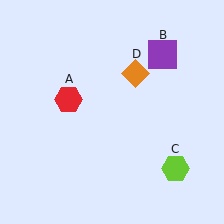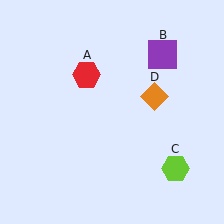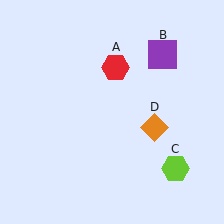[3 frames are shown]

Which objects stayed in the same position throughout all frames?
Purple square (object B) and lime hexagon (object C) remained stationary.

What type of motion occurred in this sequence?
The red hexagon (object A), orange diamond (object D) rotated clockwise around the center of the scene.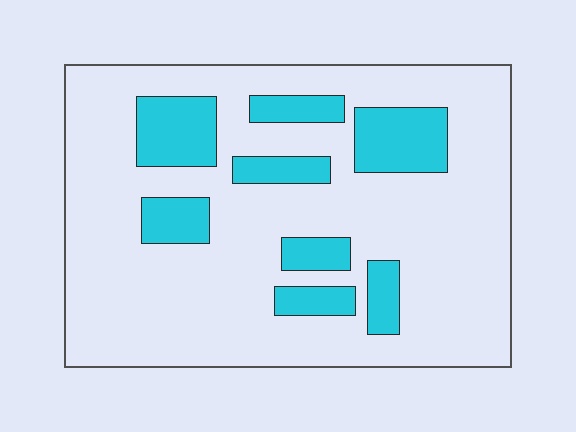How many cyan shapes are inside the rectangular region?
8.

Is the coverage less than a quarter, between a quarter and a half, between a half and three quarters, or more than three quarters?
Less than a quarter.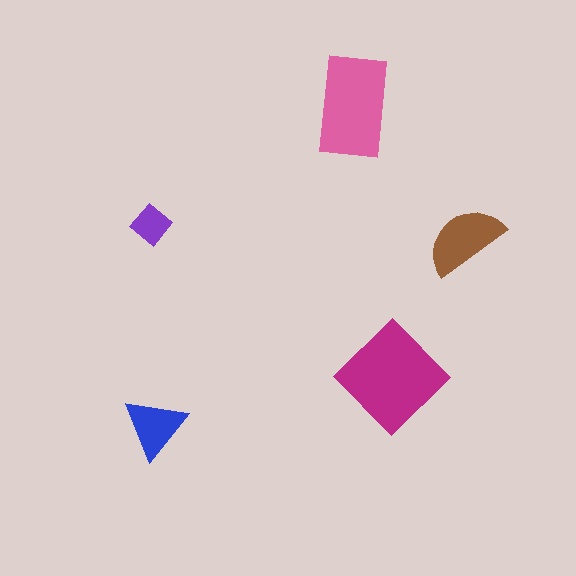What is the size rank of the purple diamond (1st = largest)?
5th.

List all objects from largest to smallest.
The magenta diamond, the pink rectangle, the brown semicircle, the blue triangle, the purple diamond.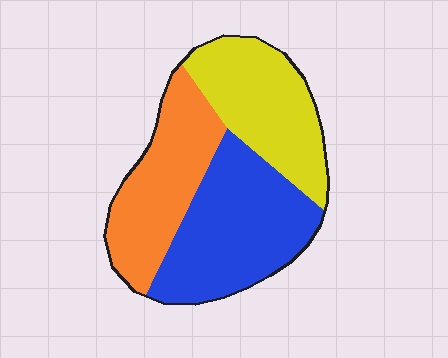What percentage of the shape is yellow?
Yellow takes up about one third (1/3) of the shape.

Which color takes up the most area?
Blue, at roughly 40%.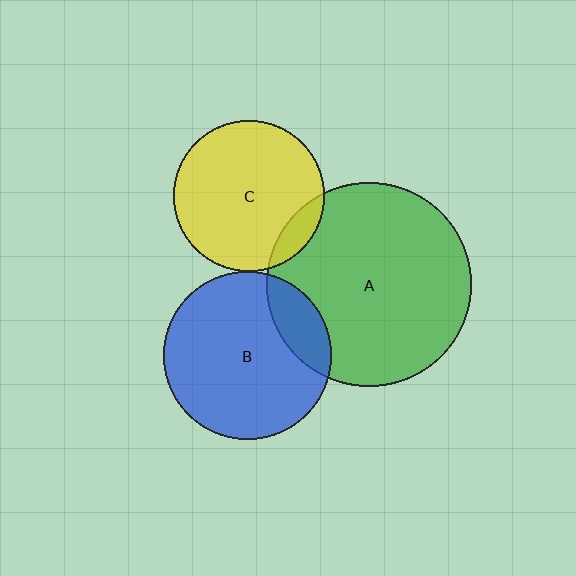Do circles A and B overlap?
Yes.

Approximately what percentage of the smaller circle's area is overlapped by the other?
Approximately 15%.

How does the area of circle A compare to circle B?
Approximately 1.5 times.